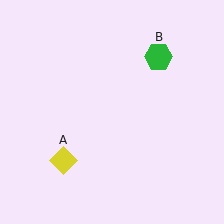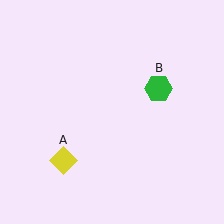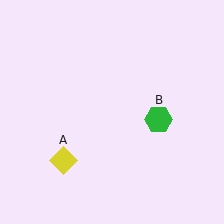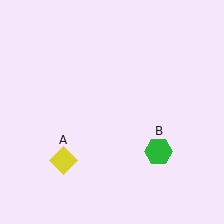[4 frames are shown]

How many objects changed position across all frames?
1 object changed position: green hexagon (object B).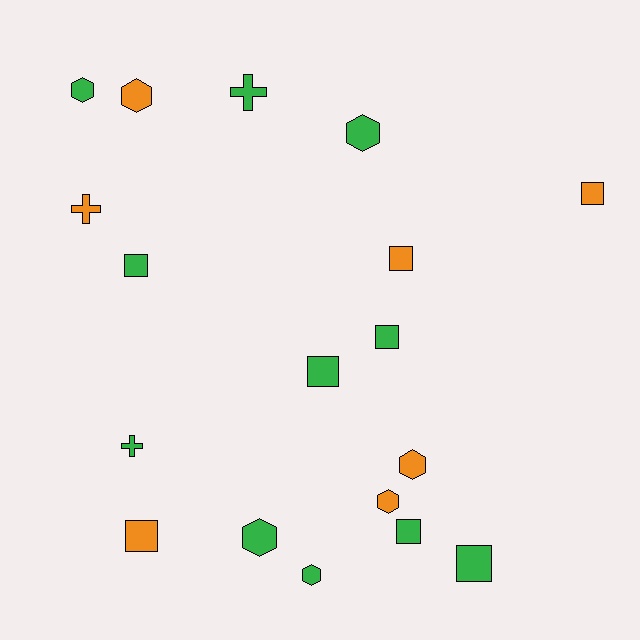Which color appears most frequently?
Green, with 11 objects.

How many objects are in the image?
There are 18 objects.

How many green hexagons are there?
There are 4 green hexagons.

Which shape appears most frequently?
Square, with 8 objects.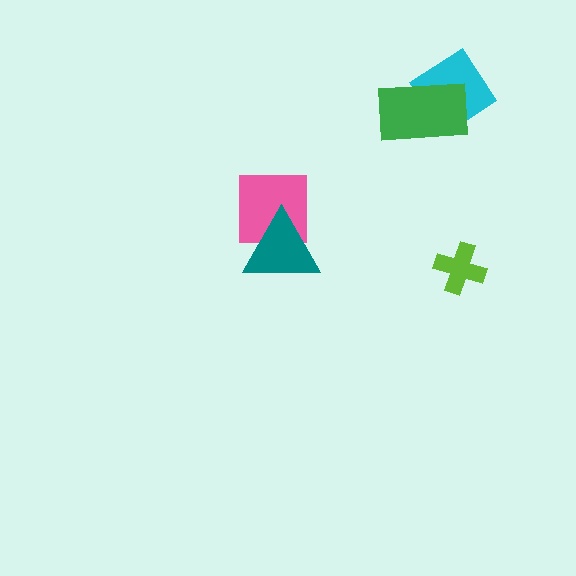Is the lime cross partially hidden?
No, no other shape covers it.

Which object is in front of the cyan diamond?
The green rectangle is in front of the cyan diamond.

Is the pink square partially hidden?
Yes, it is partially covered by another shape.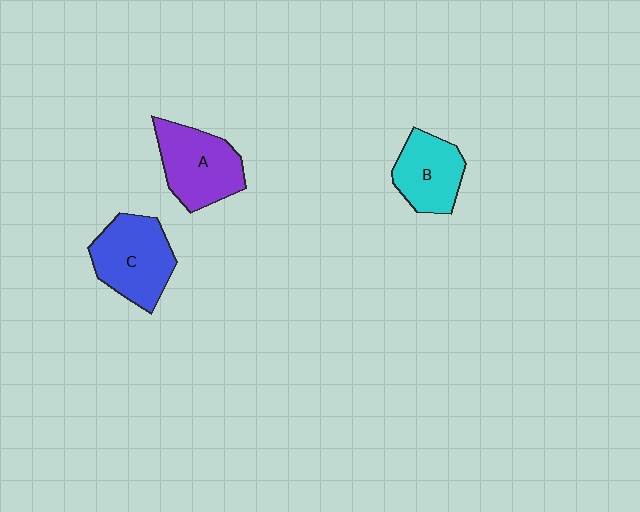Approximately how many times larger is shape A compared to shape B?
Approximately 1.2 times.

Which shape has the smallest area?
Shape B (cyan).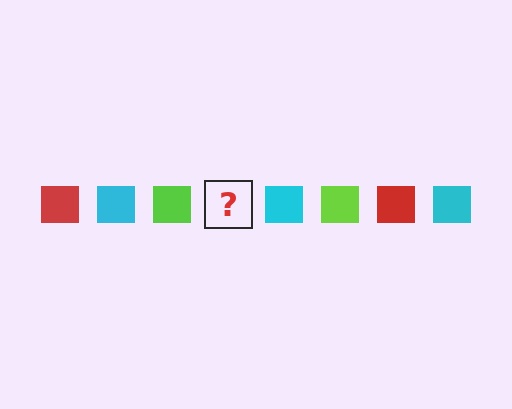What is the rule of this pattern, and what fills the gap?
The rule is that the pattern cycles through red, cyan, lime squares. The gap should be filled with a red square.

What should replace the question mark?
The question mark should be replaced with a red square.